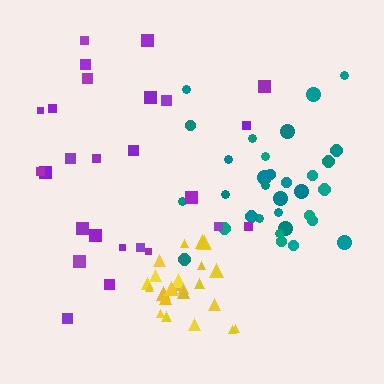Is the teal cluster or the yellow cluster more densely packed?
Yellow.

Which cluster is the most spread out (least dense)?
Purple.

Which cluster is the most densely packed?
Yellow.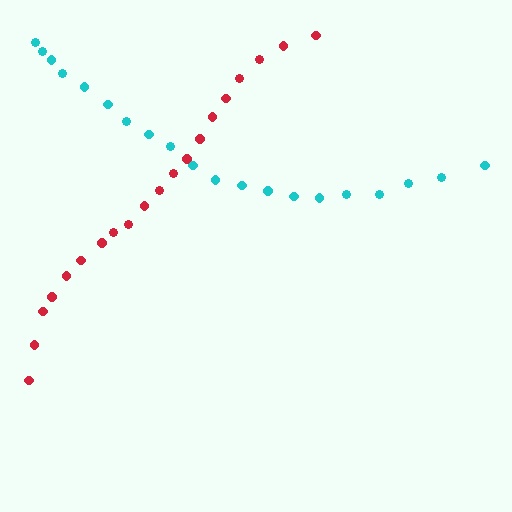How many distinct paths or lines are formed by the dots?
There are 2 distinct paths.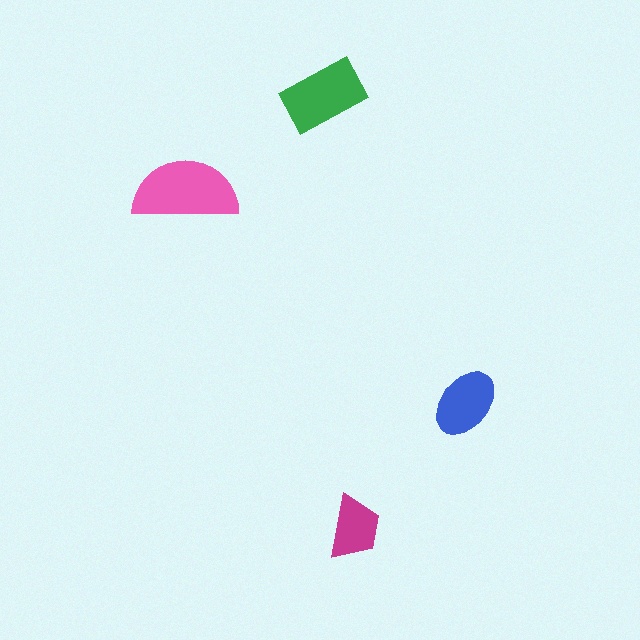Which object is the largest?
The pink semicircle.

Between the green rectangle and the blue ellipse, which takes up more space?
The green rectangle.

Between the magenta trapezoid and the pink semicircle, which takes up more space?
The pink semicircle.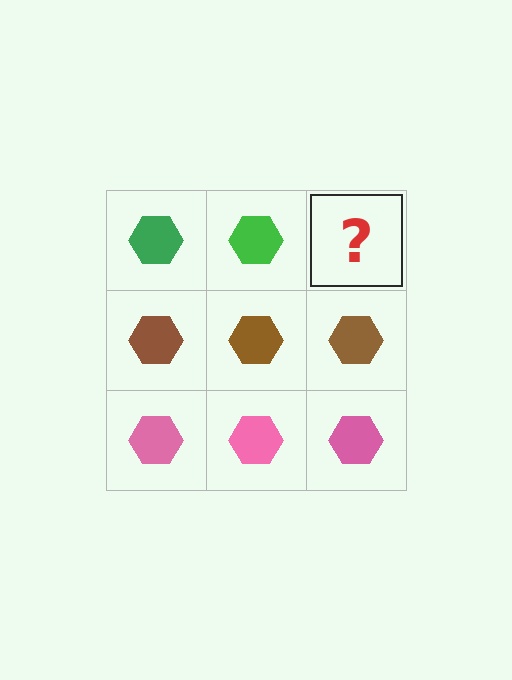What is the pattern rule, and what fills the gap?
The rule is that each row has a consistent color. The gap should be filled with a green hexagon.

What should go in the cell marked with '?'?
The missing cell should contain a green hexagon.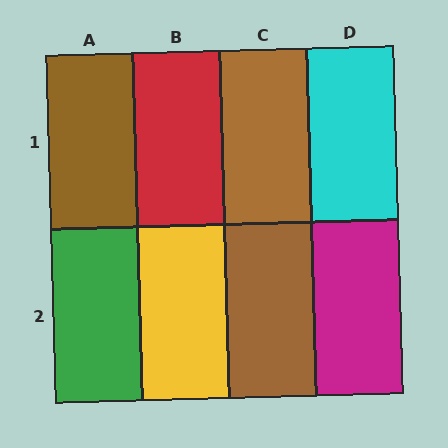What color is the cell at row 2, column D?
Magenta.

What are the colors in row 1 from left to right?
Brown, red, brown, cyan.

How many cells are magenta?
1 cell is magenta.